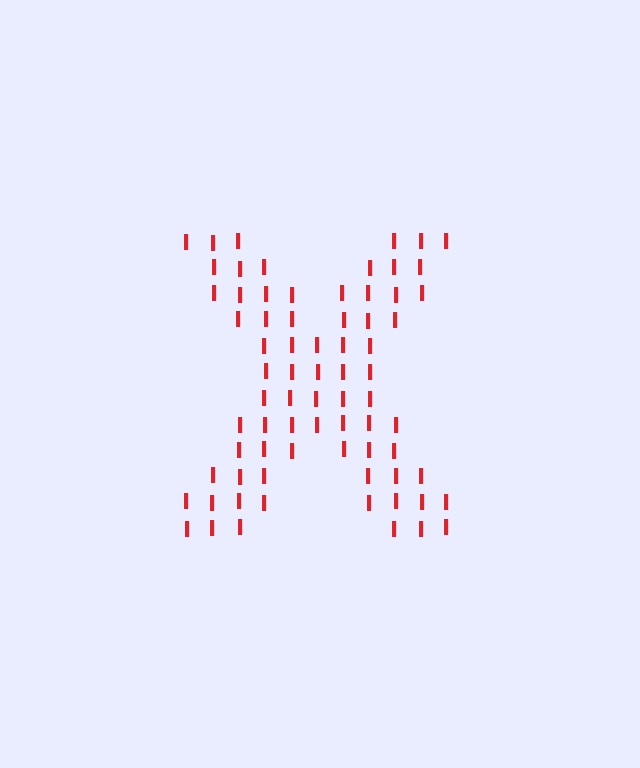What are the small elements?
The small elements are letter I's.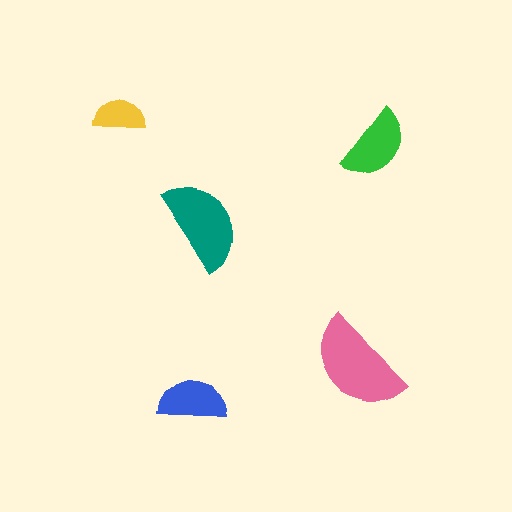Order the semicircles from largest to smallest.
the pink one, the teal one, the green one, the blue one, the yellow one.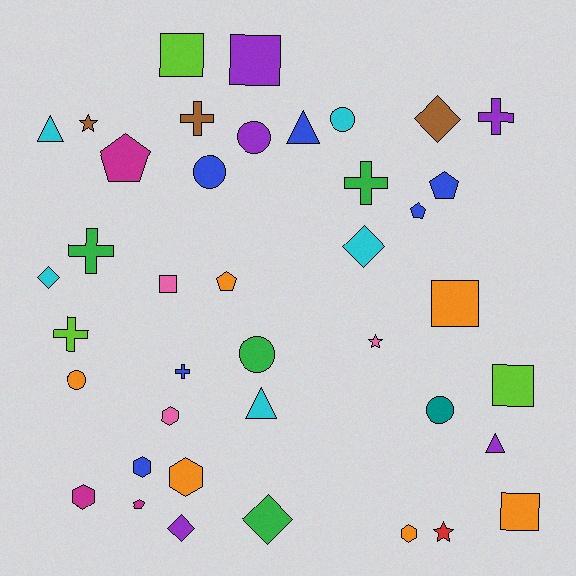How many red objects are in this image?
There is 1 red object.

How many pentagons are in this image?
There are 5 pentagons.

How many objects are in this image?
There are 40 objects.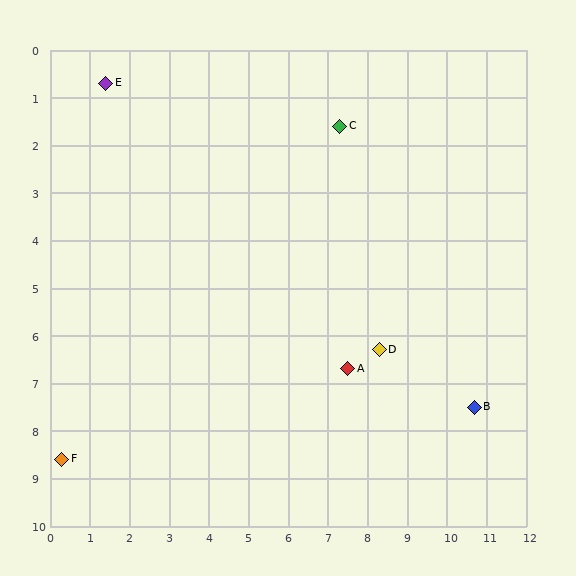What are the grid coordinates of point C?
Point C is at approximately (7.3, 1.6).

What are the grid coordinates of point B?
Point B is at approximately (10.7, 7.5).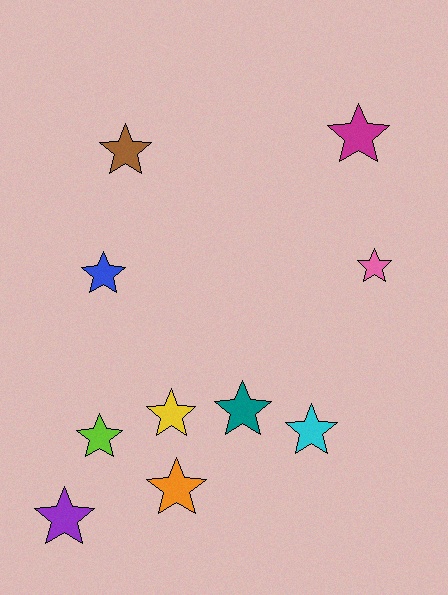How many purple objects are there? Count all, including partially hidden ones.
There is 1 purple object.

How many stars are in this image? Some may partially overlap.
There are 10 stars.